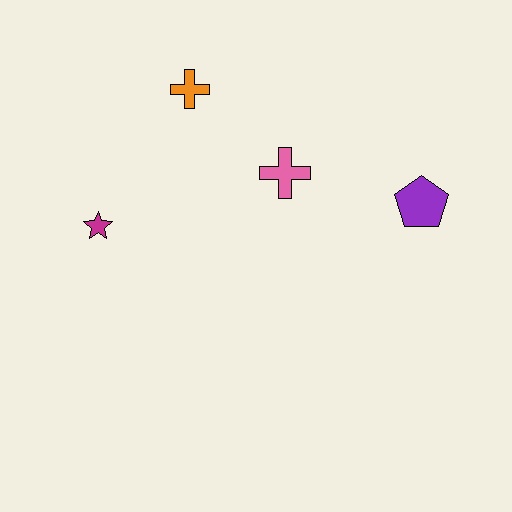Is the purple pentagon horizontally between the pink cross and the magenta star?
No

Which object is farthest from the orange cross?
The purple pentagon is farthest from the orange cross.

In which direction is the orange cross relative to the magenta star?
The orange cross is above the magenta star.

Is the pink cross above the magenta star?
Yes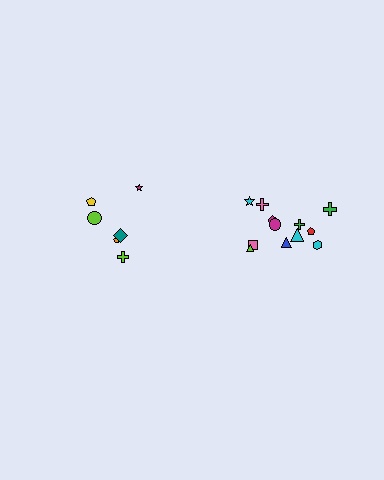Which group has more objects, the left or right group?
The right group.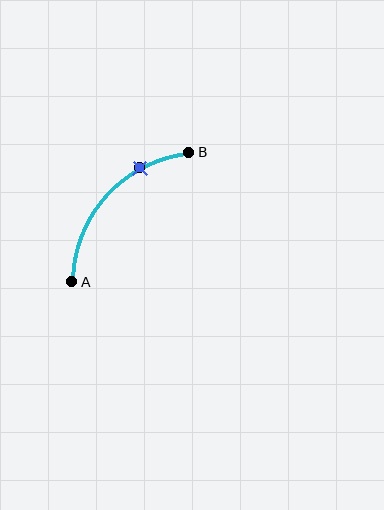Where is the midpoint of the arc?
The arc midpoint is the point on the curve farthest from the straight line joining A and B. It sits above and to the left of that line.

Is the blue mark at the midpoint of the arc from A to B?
No. The blue mark lies on the arc but is closer to endpoint B. The arc midpoint would be at the point on the curve equidistant along the arc from both A and B.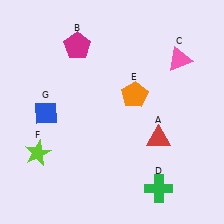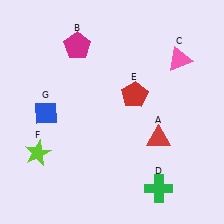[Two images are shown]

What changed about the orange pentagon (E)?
In Image 1, E is orange. In Image 2, it changed to red.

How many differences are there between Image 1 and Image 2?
There is 1 difference between the two images.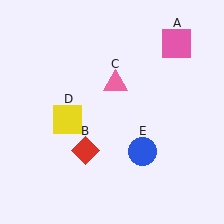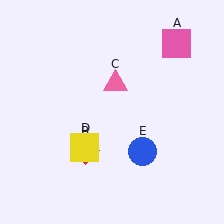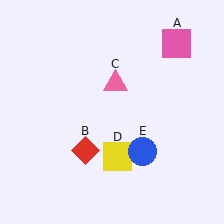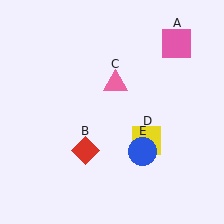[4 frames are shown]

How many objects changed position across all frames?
1 object changed position: yellow square (object D).